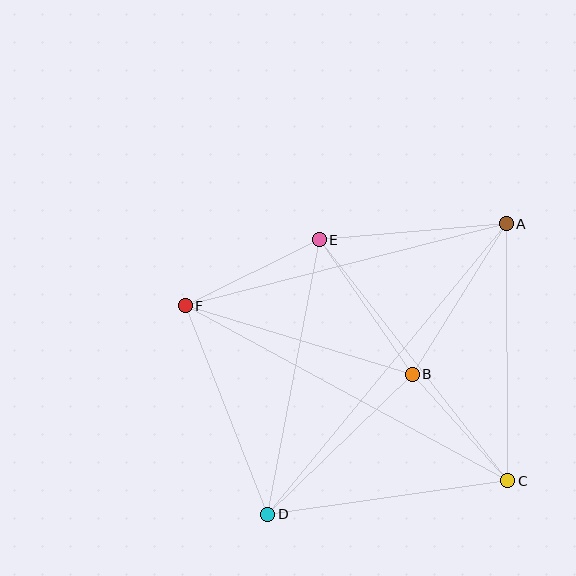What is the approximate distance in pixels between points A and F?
The distance between A and F is approximately 331 pixels.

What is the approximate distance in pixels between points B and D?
The distance between B and D is approximately 201 pixels.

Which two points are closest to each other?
Points B and C are closest to each other.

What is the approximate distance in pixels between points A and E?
The distance between A and E is approximately 188 pixels.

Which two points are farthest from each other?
Points A and D are farthest from each other.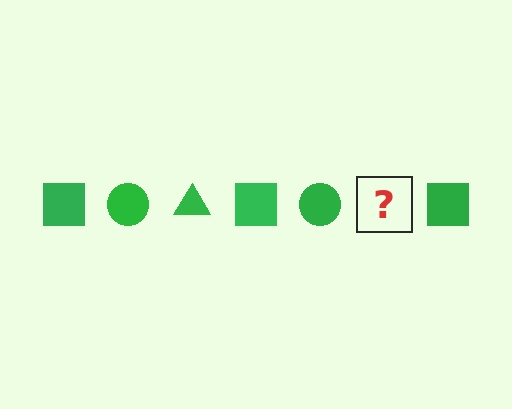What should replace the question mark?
The question mark should be replaced with a green triangle.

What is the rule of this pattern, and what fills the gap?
The rule is that the pattern cycles through square, circle, triangle shapes in green. The gap should be filled with a green triangle.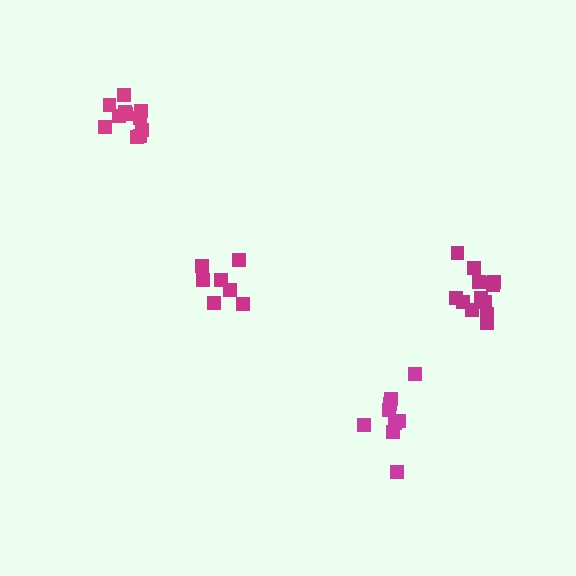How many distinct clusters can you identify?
There are 4 distinct clusters.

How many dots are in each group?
Group 1: 7 dots, Group 2: 11 dots, Group 3: 13 dots, Group 4: 9 dots (40 total).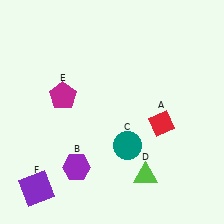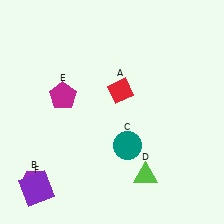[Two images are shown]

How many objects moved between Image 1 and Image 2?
2 objects moved between the two images.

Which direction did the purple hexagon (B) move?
The purple hexagon (B) moved left.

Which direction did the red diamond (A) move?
The red diamond (A) moved left.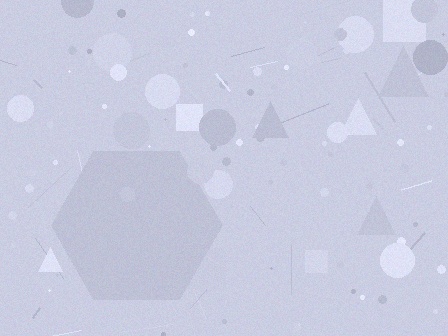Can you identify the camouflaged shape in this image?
The camouflaged shape is a hexagon.